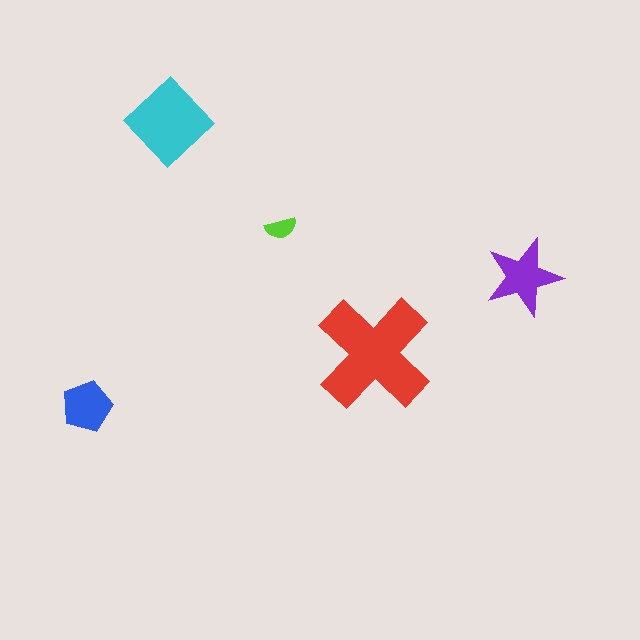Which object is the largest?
The red cross.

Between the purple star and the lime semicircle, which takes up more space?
The purple star.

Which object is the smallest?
The lime semicircle.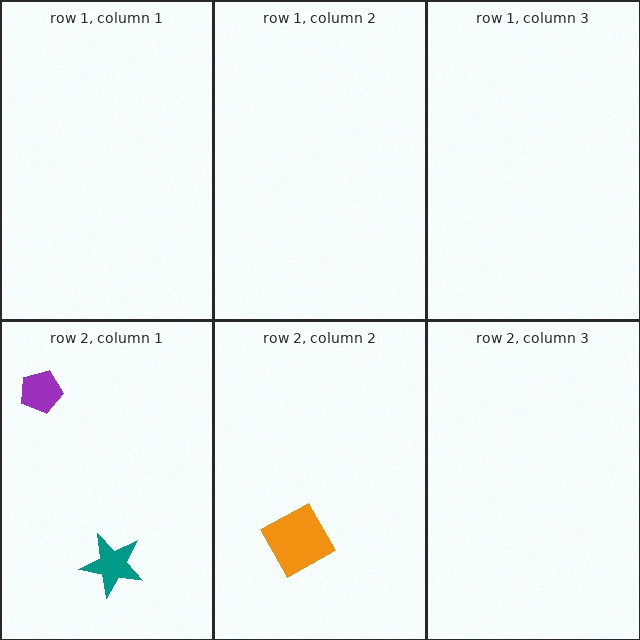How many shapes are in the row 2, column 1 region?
2.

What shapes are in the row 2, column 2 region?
The orange square.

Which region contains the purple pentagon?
The row 2, column 1 region.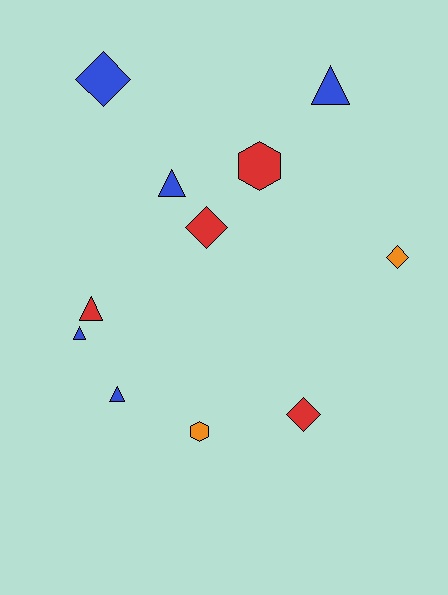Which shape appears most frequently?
Triangle, with 5 objects.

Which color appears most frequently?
Blue, with 5 objects.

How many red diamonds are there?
There are 2 red diamonds.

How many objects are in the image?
There are 11 objects.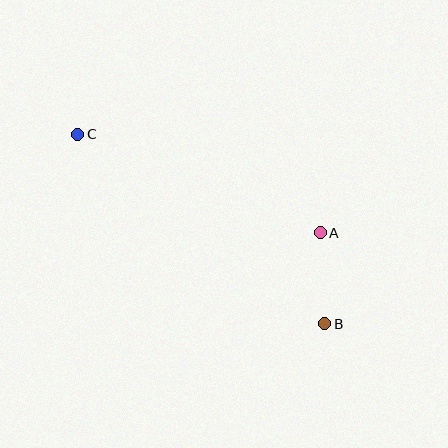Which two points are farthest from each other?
Points B and C are farthest from each other.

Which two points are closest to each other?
Points A and B are closest to each other.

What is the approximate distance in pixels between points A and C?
The distance between A and C is approximately 261 pixels.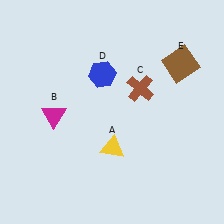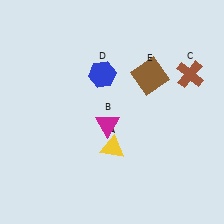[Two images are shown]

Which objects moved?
The objects that moved are: the magenta triangle (B), the brown cross (C), the brown square (E).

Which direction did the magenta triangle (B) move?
The magenta triangle (B) moved right.